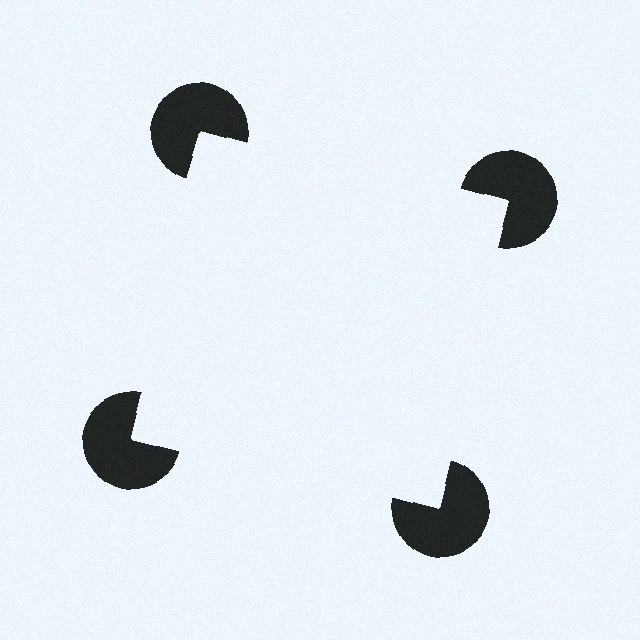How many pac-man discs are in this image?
There are 4 — one at each vertex of the illusory square.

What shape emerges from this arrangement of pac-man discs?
An illusory square — its edges are inferred from the aligned wedge cuts in the pac-man discs, not physically drawn.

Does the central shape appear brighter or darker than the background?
It typically appears slightly brighter than the background, even though no actual brightness change is drawn.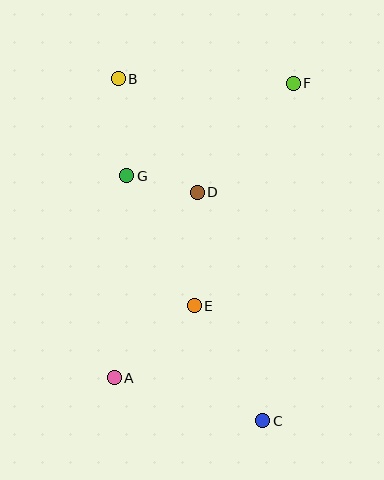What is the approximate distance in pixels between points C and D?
The distance between C and D is approximately 238 pixels.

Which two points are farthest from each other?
Points B and C are farthest from each other.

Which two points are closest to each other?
Points D and G are closest to each other.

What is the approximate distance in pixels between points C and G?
The distance between C and G is approximately 280 pixels.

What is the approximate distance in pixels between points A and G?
The distance between A and G is approximately 202 pixels.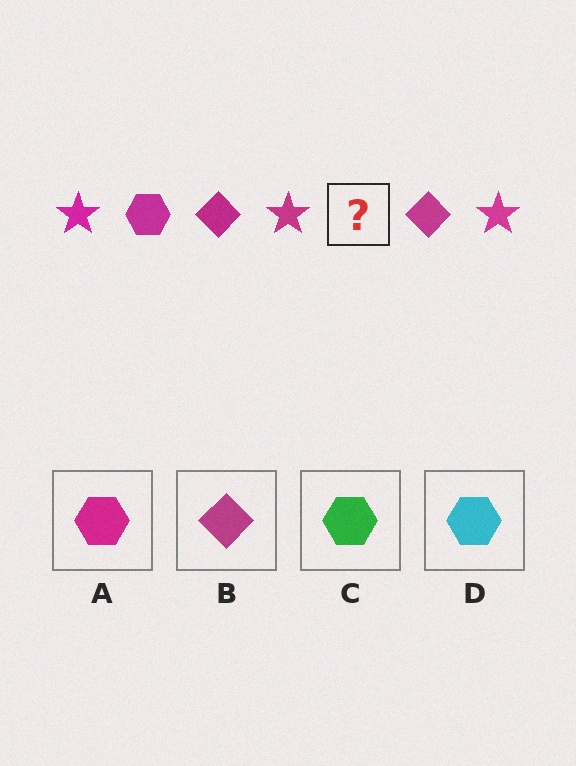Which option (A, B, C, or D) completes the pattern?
A.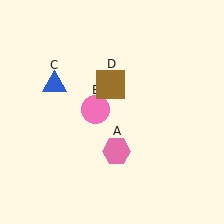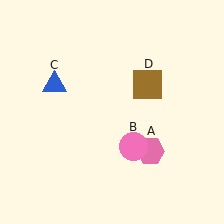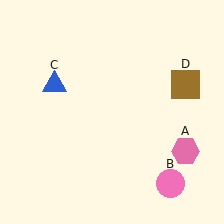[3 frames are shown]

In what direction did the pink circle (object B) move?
The pink circle (object B) moved down and to the right.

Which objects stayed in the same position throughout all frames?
Blue triangle (object C) remained stationary.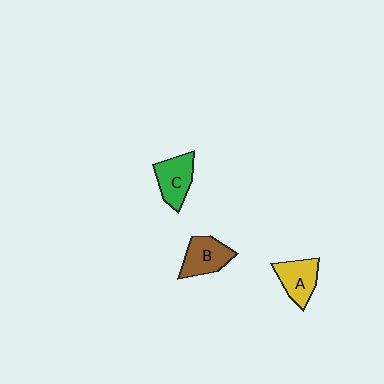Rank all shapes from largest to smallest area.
From largest to smallest: C (green), B (brown), A (yellow).